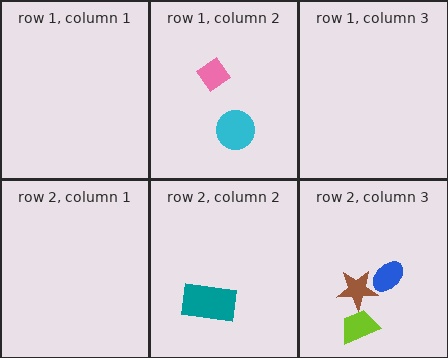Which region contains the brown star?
The row 2, column 3 region.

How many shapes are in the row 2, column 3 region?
3.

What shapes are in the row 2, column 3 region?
The blue ellipse, the lime trapezoid, the brown star.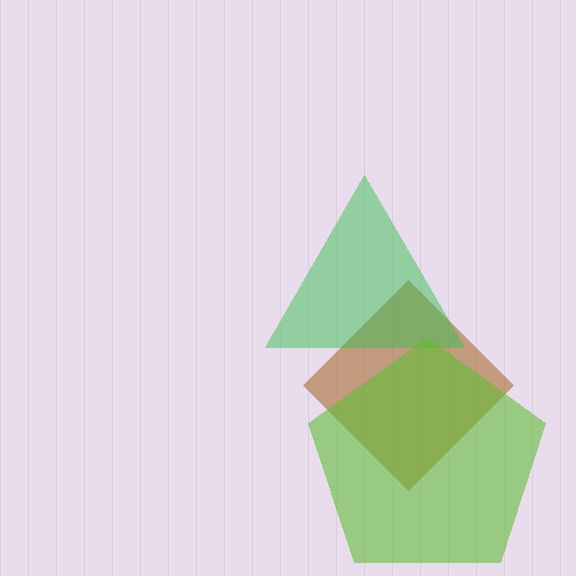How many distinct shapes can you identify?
There are 3 distinct shapes: a brown diamond, a green triangle, a lime pentagon.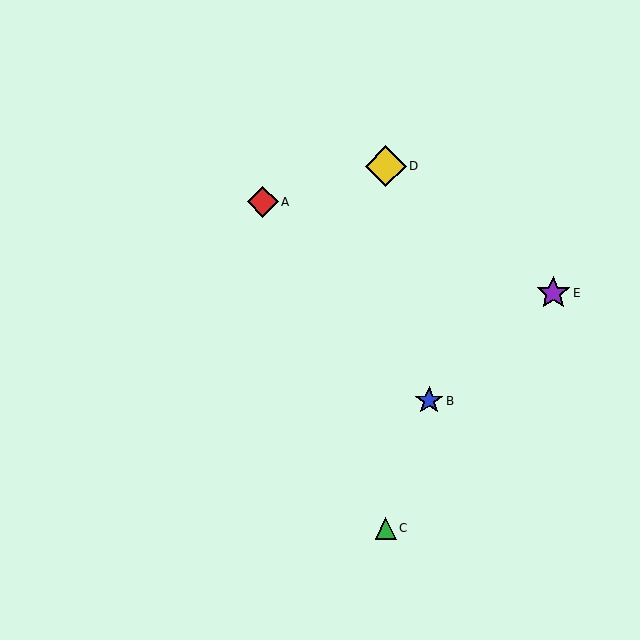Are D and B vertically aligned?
No, D is at x≈386 and B is at x≈429.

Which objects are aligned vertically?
Objects C, D are aligned vertically.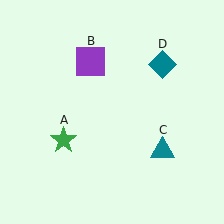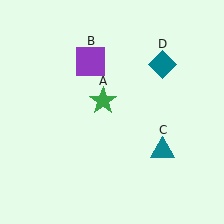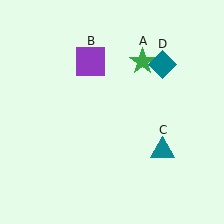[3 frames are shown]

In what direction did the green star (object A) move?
The green star (object A) moved up and to the right.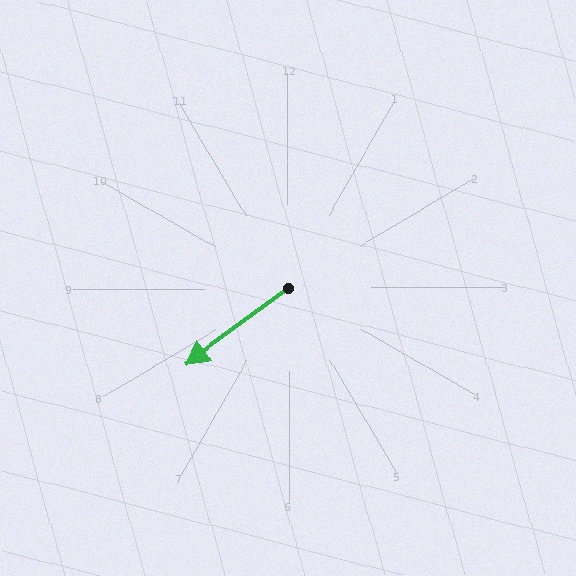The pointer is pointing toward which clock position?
Roughly 8 o'clock.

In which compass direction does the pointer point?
Southwest.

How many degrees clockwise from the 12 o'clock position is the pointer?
Approximately 234 degrees.